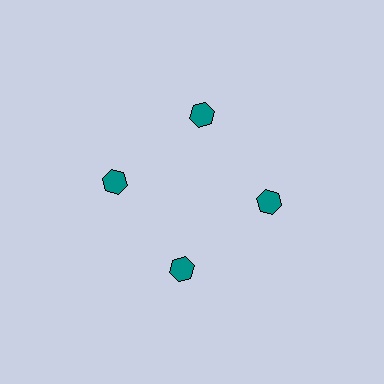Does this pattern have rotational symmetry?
Yes, this pattern has 4-fold rotational symmetry. It looks the same after rotating 90 degrees around the center.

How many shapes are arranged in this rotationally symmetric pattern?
There are 4 shapes, arranged in 4 groups of 1.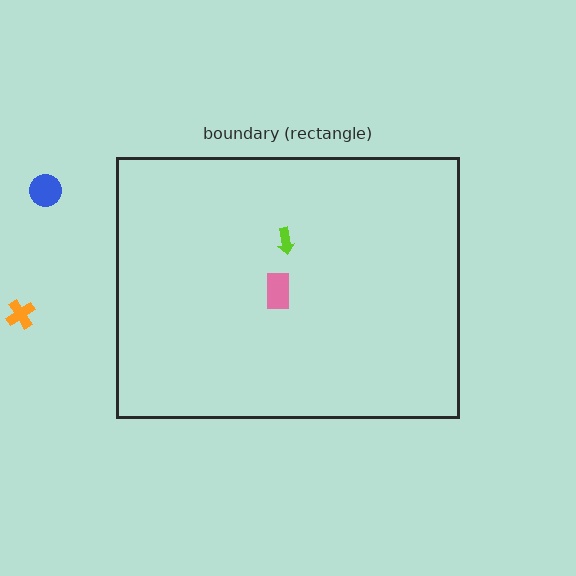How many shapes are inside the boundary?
2 inside, 2 outside.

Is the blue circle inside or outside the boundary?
Outside.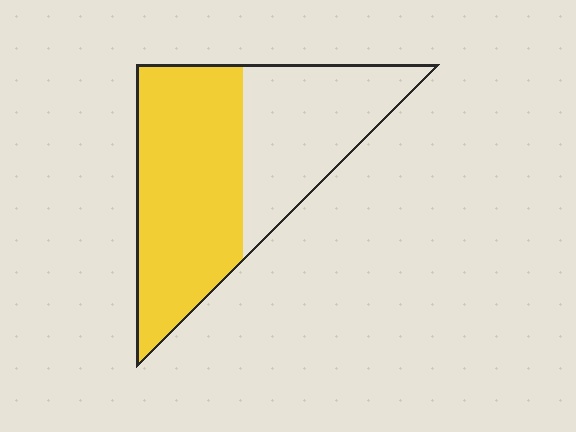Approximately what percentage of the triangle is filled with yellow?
Approximately 60%.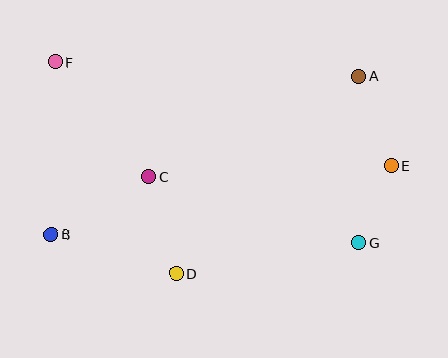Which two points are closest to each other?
Points E and G are closest to each other.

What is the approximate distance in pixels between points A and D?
The distance between A and D is approximately 268 pixels.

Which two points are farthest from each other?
Points F and G are farthest from each other.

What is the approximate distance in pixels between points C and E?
The distance between C and E is approximately 243 pixels.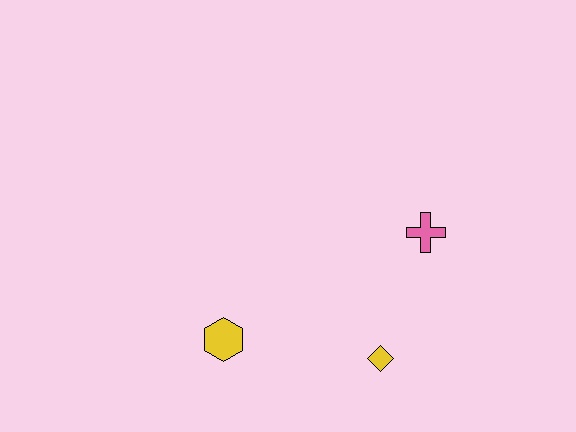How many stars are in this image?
There are no stars.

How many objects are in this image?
There are 3 objects.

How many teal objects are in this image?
There are no teal objects.